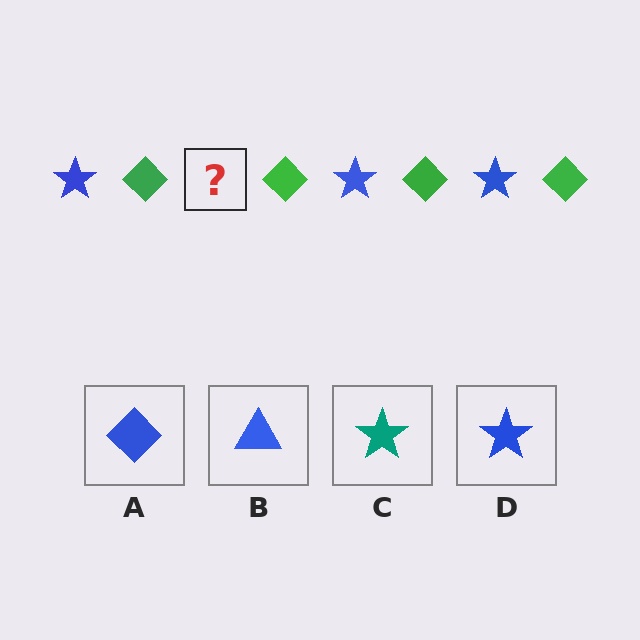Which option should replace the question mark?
Option D.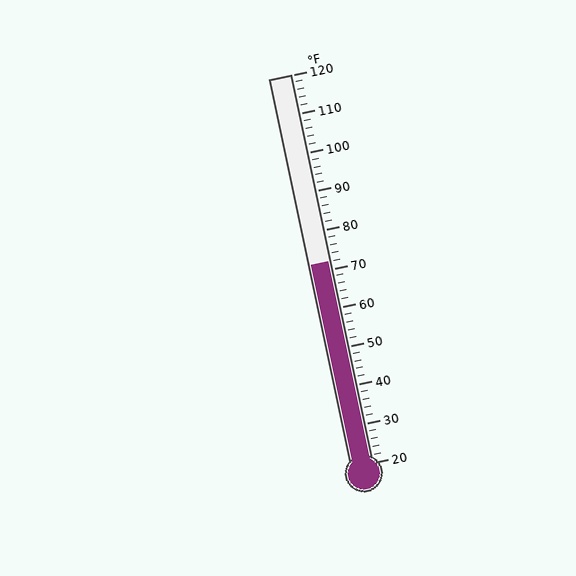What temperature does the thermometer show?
The thermometer shows approximately 72°F.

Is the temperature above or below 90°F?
The temperature is below 90°F.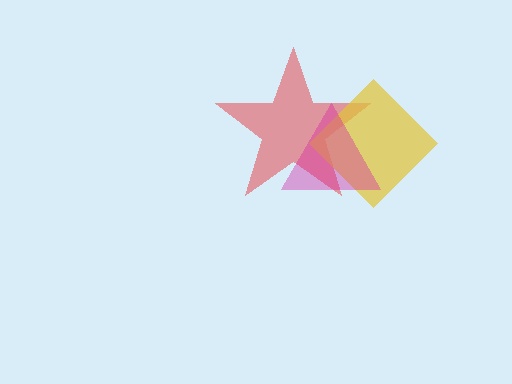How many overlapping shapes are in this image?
There are 3 overlapping shapes in the image.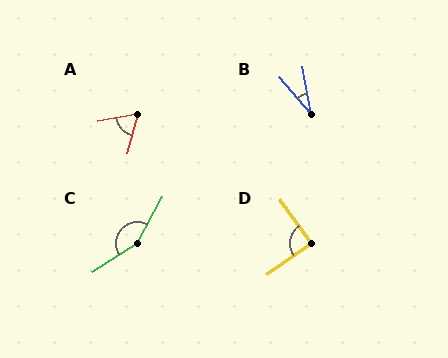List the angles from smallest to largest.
B (31°), A (65°), D (89°), C (152°).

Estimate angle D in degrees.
Approximately 89 degrees.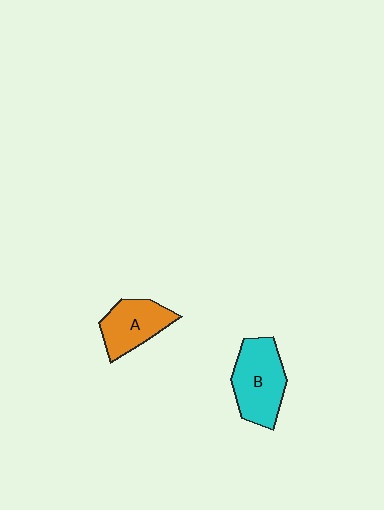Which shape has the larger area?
Shape B (cyan).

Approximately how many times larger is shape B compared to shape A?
Approximately 1.3 times.